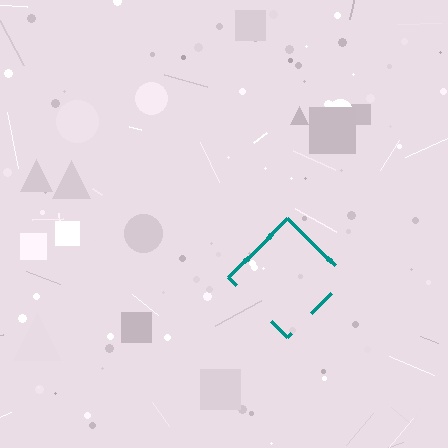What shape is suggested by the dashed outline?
The dashed outline suggests a diamond.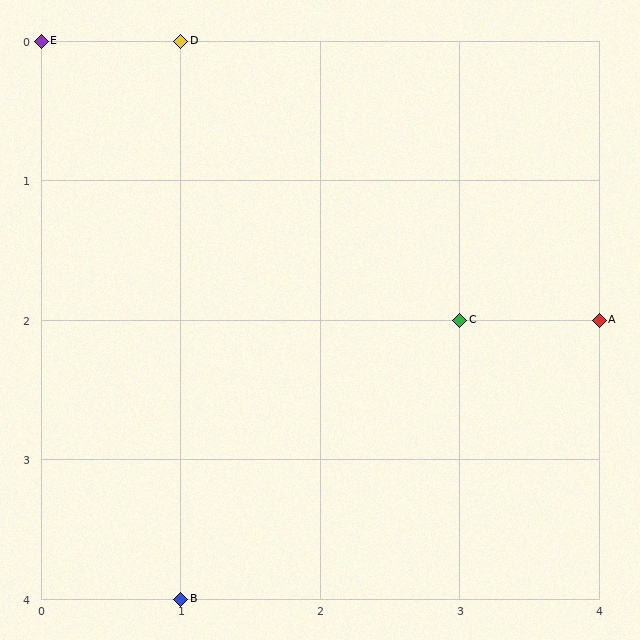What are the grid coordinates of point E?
Point E is at grid coordinates (0, 0).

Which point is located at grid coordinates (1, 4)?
Point B is at (1, 4).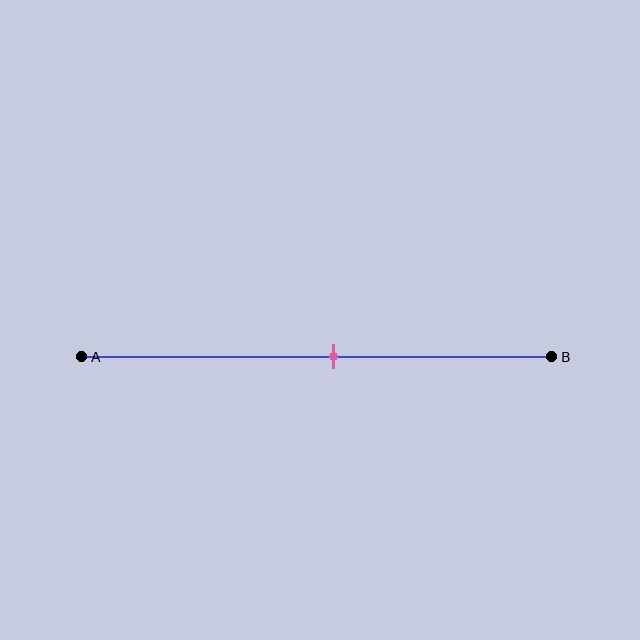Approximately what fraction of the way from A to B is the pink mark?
The pink mark is approximately 55% of the way from A to B.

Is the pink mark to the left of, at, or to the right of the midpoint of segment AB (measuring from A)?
The pink mark is to the right of the midpoint of segment AB.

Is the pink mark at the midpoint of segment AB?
No, the mark is at about 55% from A, not at the 50% midpoint.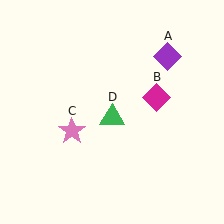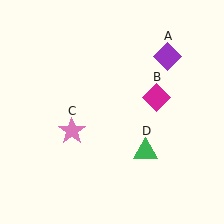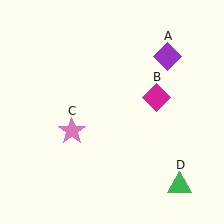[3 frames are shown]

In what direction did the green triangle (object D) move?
The green triangle (object D) moved down and to the right.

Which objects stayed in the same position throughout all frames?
Purple diamond (object A) and magenta diamond (object B) and pink star (object C) remained stationary.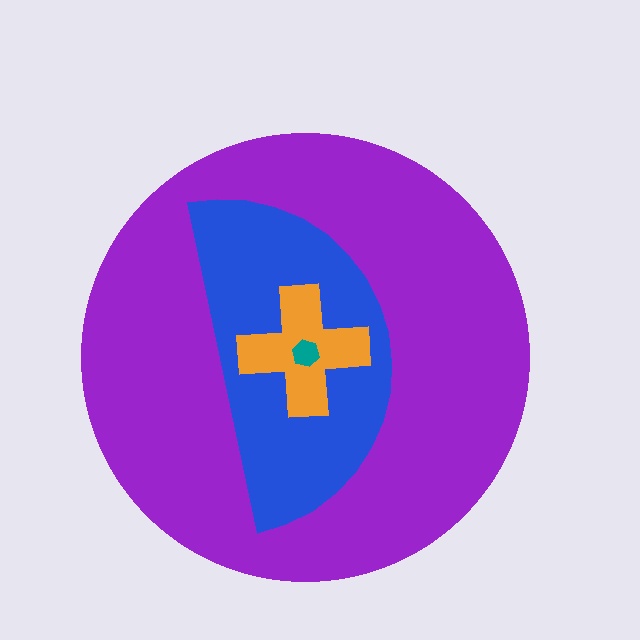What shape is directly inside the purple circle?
The blue semicircle.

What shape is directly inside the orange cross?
The teal hexagon.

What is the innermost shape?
The teal hexagon.